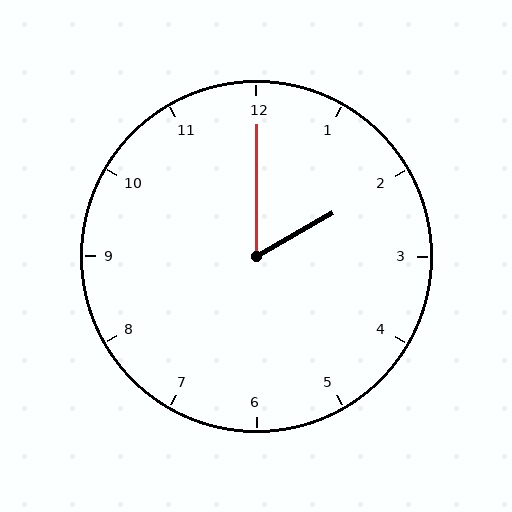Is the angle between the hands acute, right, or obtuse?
It is acute.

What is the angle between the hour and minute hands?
Approximately 60 degrees.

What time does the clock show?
2:00.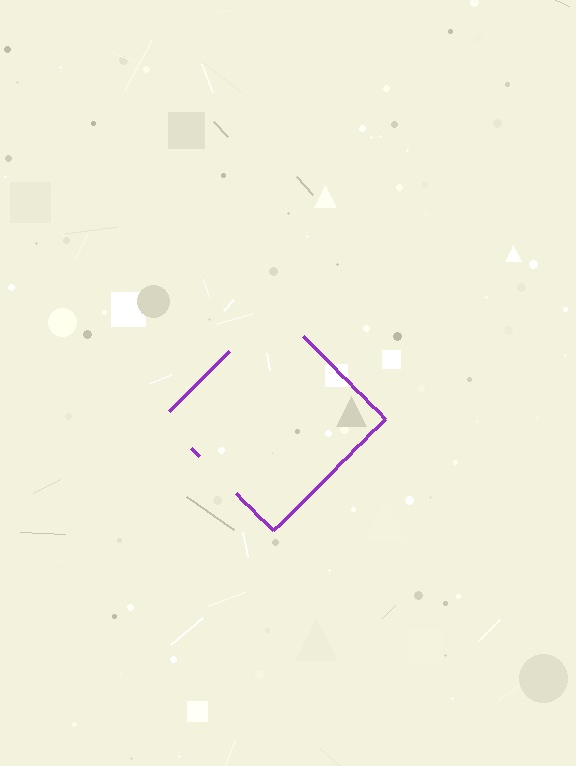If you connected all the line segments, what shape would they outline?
They would outline a diamond.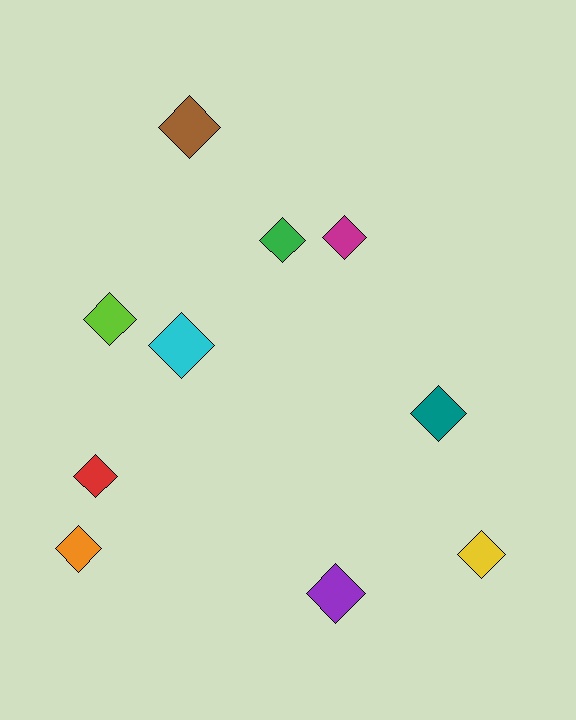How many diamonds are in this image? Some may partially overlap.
There are 10 diamonds.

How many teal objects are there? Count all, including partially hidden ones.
There is 1 teal object.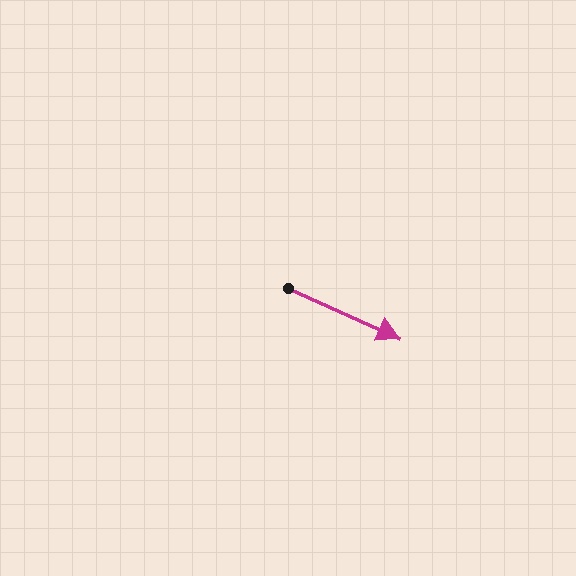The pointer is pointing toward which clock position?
Roughly 4 o'clock.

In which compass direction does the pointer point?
Southeast.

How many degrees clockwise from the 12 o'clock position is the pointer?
Approximately 114 degrees.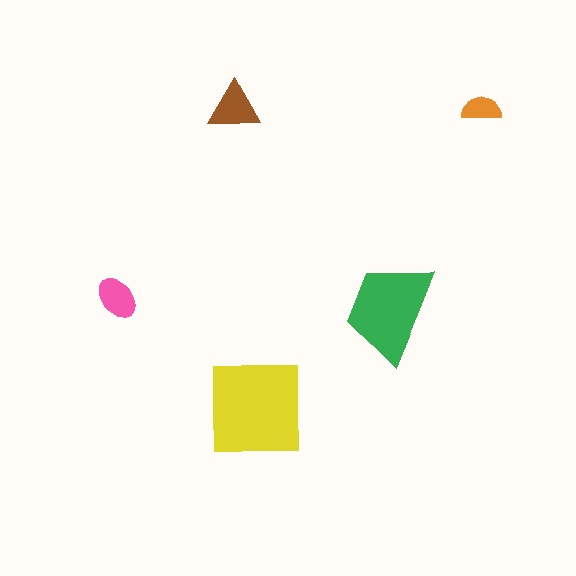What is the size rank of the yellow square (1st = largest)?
1st.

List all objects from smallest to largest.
The orange semicircle, the pink ellipse, the brown triangle, the green trapezoid, the yellow square.